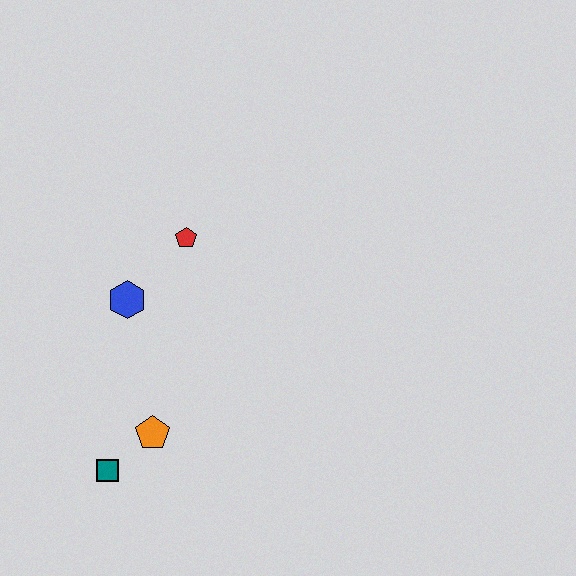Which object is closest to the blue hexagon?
The red pentagon is closest to the blue hexagon.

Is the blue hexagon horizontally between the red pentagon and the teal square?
Yes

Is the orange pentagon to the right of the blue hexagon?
Yes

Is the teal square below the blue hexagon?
Yes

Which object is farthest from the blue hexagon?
The teal square is farthest from the blue hexagon.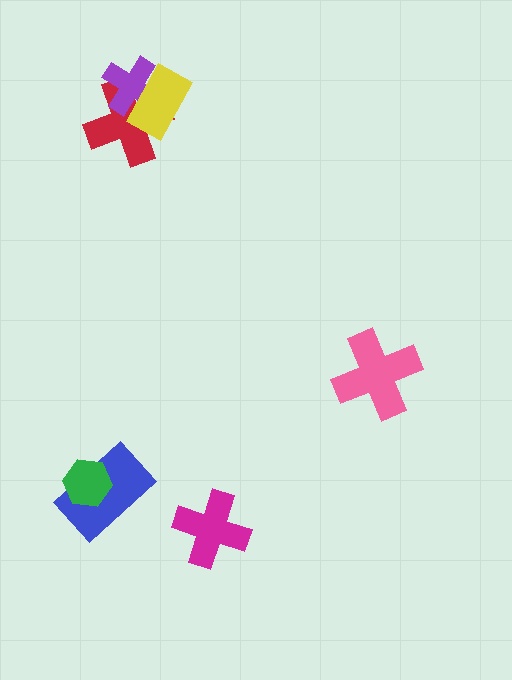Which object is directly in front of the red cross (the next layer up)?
The purple cross is directly in front of the red cross.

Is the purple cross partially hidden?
Yes, it is partially covered by another shape.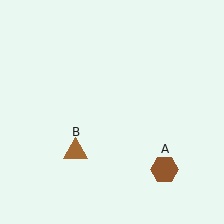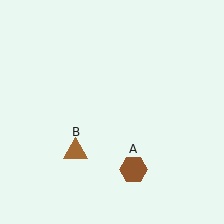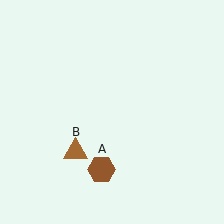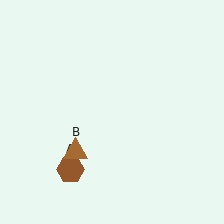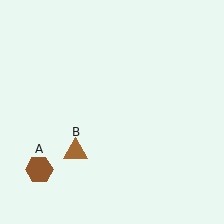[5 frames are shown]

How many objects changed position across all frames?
1 object changed position: brown hexagon (object A).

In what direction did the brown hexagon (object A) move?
The brown hexagon (object A) moved left.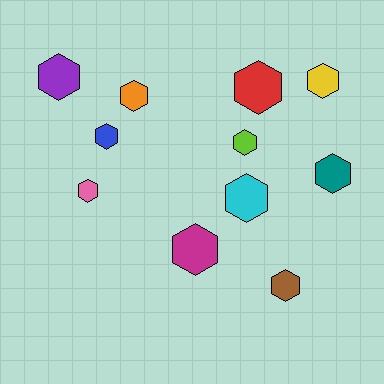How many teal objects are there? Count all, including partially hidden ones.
There is 1 teal object.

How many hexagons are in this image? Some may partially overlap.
There are 11 hexagons.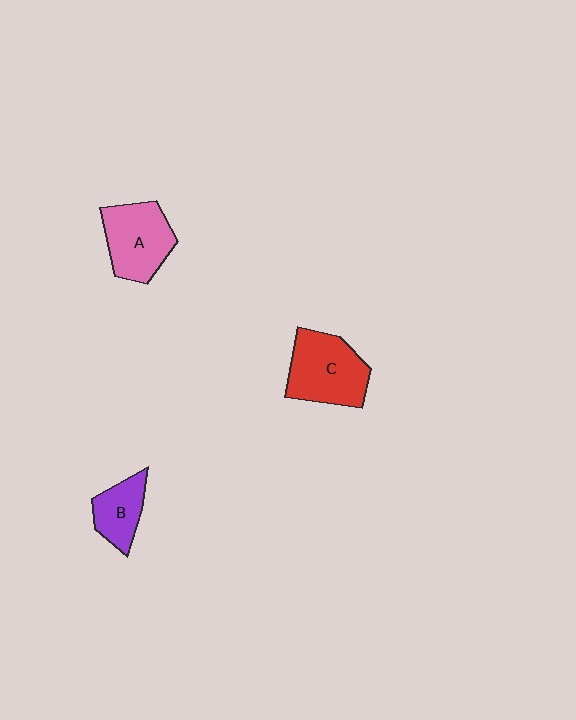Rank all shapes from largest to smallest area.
From largest to smallest: C (red), A (pink), B (purple).